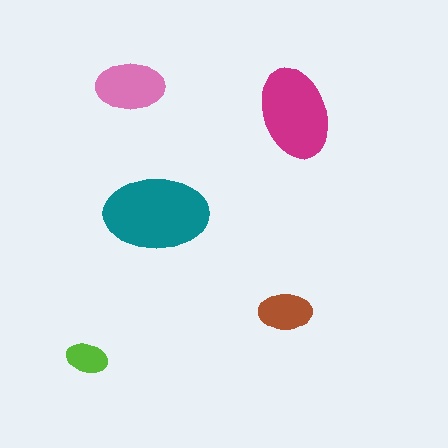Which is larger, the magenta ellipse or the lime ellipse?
The magenta one.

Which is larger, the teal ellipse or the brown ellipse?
The teal one.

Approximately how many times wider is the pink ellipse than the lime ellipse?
About 1.5 times wider.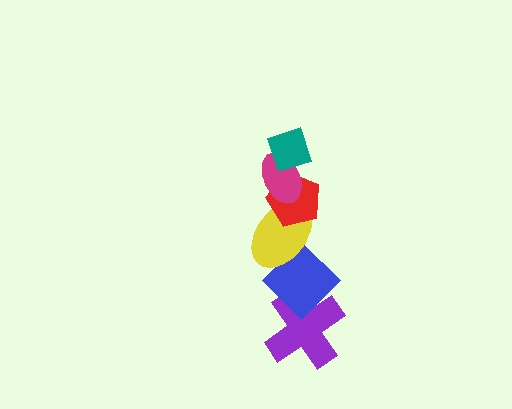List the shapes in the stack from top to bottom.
From top to bottom: the teal diamond, the magenta ellipse, the red pentagon, the yellow ellipse, the blue diamond, the purple cross.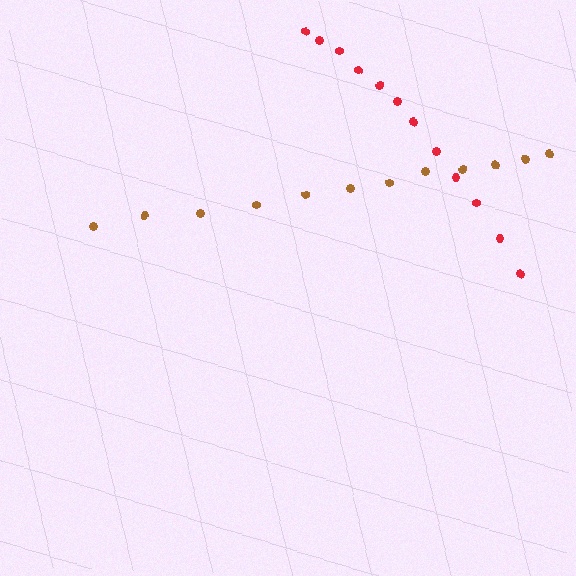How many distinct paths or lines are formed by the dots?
There are 2 distinct paths.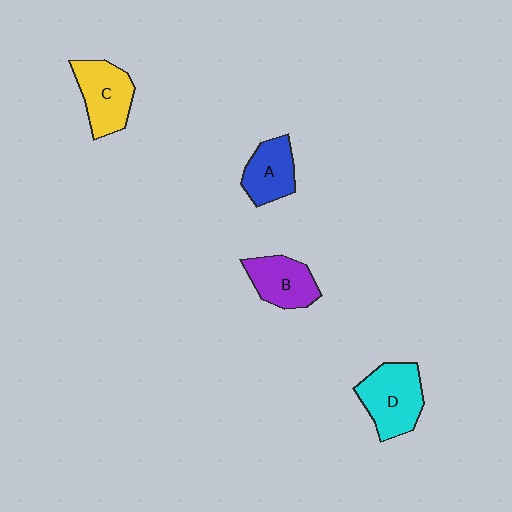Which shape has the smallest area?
Shape A (blue).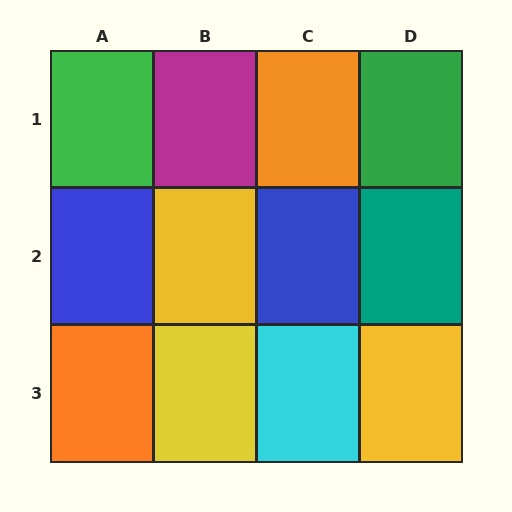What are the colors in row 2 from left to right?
Blue, yellow, blue, teal.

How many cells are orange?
2 cells are orange.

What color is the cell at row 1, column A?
Green.